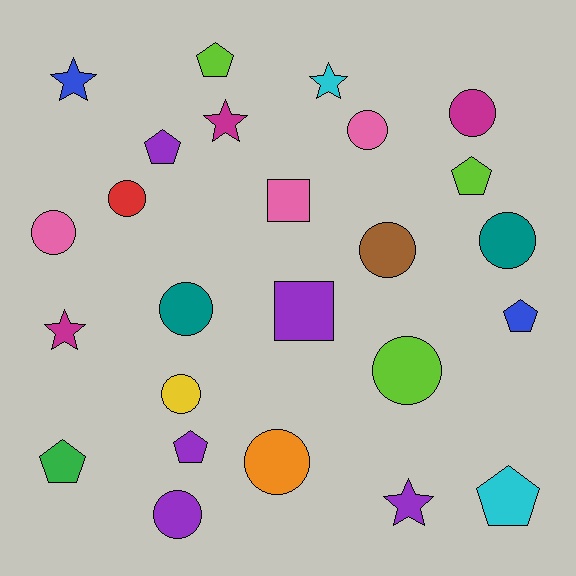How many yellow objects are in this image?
There is 1 yellow object.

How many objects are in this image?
There are 25 objects.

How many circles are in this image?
There are 11 circles.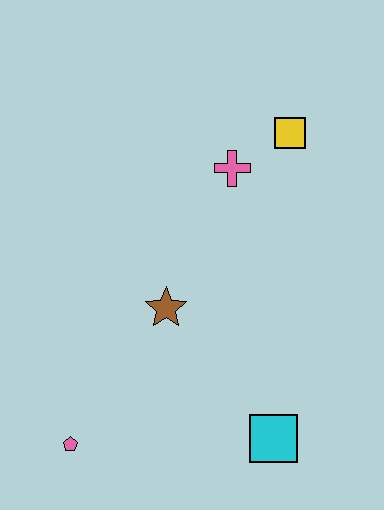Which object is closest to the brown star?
The pink cross is closest to the brown star.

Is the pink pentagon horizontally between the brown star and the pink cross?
No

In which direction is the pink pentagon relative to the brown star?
The pink pentagon is below the brown star.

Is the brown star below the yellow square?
Yes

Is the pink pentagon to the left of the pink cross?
Yes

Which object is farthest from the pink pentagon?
The yellow square is farthest from the pink pentagon.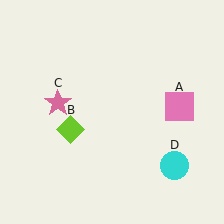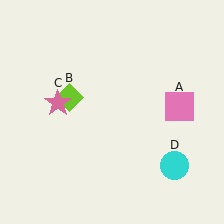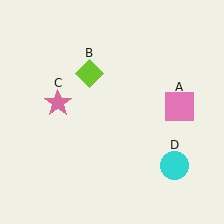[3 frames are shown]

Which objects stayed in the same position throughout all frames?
Pink square (object A) and pink star (object C) and cyan circle (object D) remained stationary.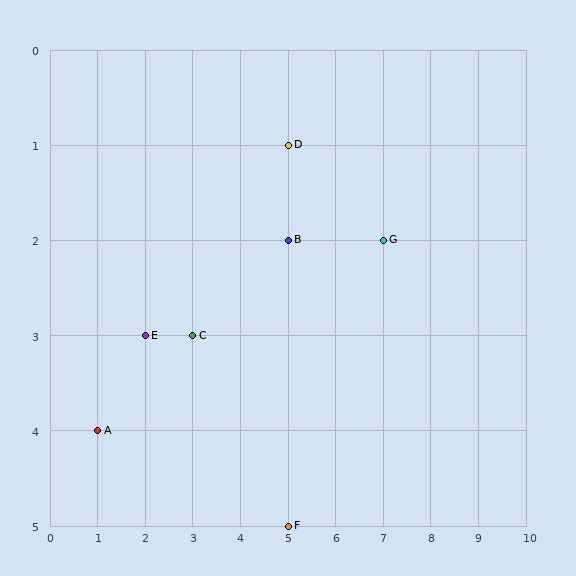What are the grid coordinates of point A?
Point A is at grid coordinates (1, 4).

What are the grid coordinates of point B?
Point B is at grid coordinates (5, 2).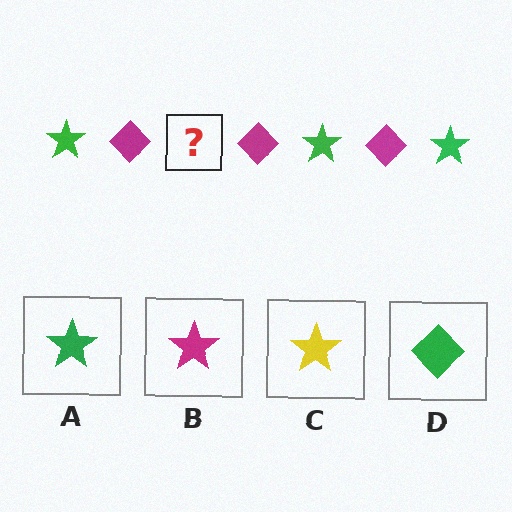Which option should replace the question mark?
Option A.